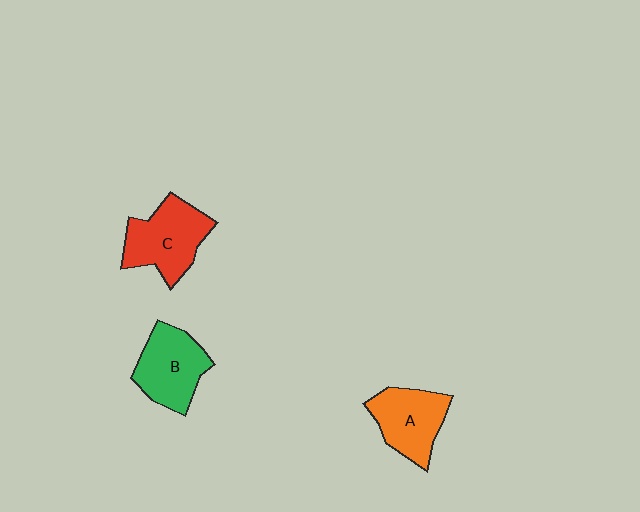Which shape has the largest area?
Shape C (red).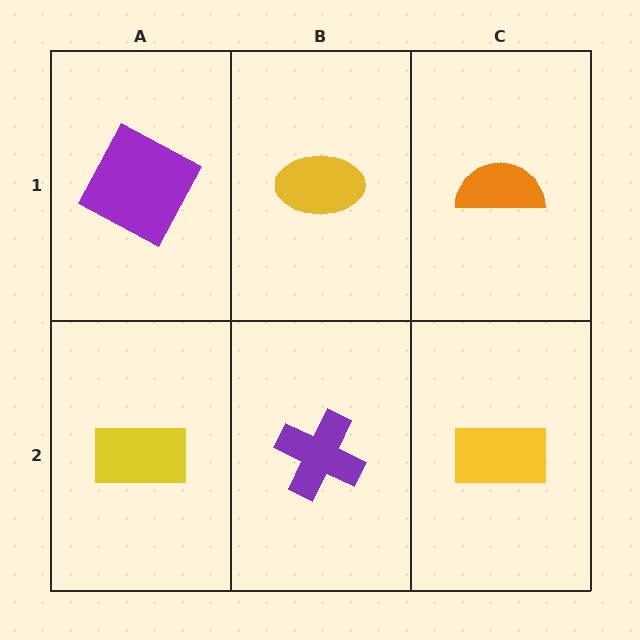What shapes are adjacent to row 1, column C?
A yellow rectangle (row 2, column C), a yellow ellipse (row 1, column B).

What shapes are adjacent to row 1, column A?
A yellow rectangle (row 2, column A), a yellow ellipse (row 1, column B).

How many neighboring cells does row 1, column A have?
2.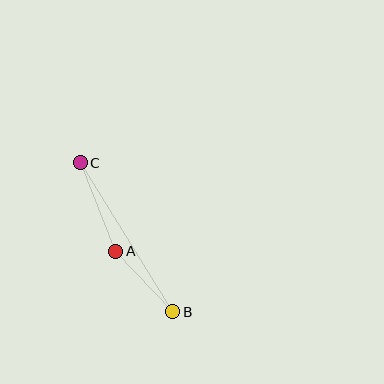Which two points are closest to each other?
Points A and B are closest to each other.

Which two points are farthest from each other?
Points B and C are farthest from each other.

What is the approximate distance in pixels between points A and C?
The distance between A and C is approximately 95 pixels.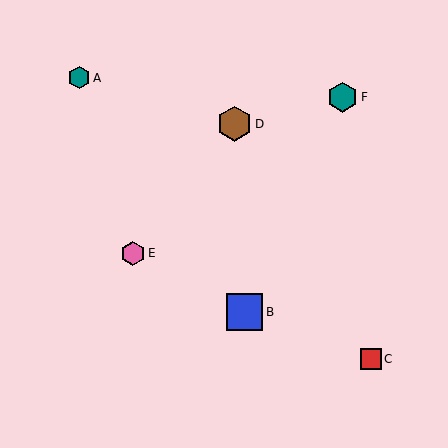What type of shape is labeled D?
Shape D is a brown hexagon.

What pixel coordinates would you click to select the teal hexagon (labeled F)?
Click at (342, 97) to select the teal hexagon F.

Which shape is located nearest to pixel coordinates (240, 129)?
The brown hexagon (labeled D) at (235, 124) is nearest to that location.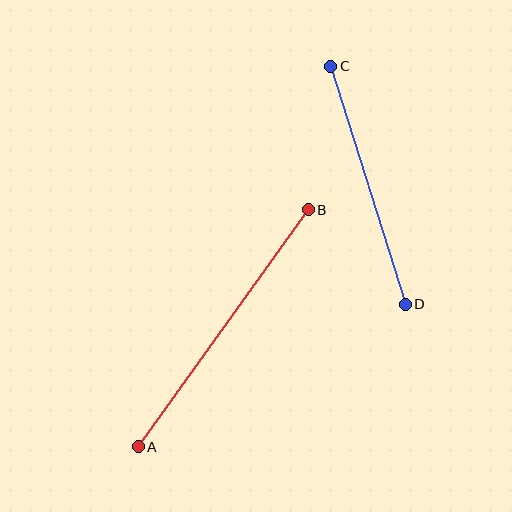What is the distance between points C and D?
The distance is approximately 250 pixels.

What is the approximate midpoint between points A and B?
The midpoint is at approximately (223, 328) pixels.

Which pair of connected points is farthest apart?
Points A and B are farthest apart.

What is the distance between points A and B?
The distance is approximately 292 pixels.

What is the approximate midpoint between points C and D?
The midpoint is at approximately (368, 185) pixels.